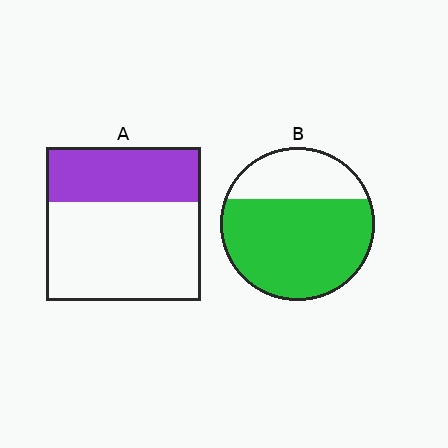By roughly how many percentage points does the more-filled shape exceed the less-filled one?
By roughly 35 percentage points (B over A).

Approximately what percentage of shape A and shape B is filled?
A is approximately 35% and B is approximately 70%.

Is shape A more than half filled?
No.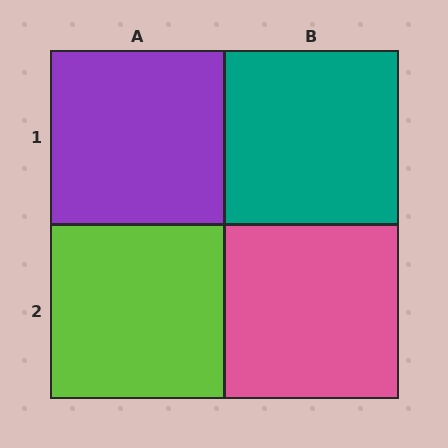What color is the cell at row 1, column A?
Purple.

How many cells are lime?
1 cell is lime.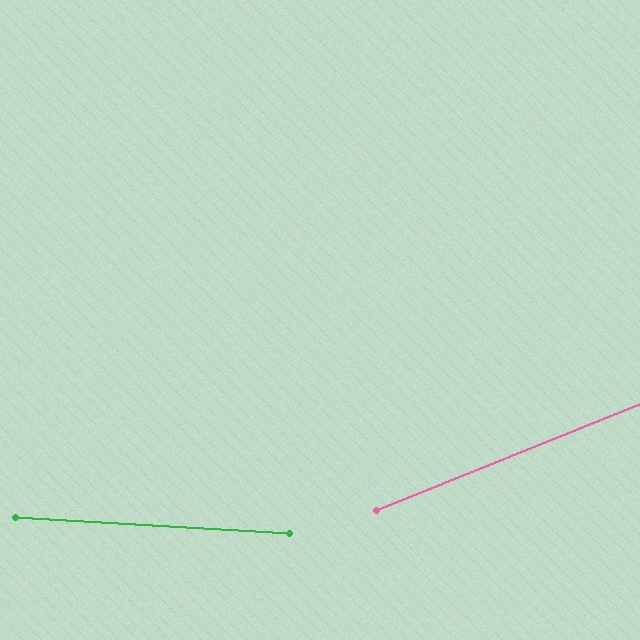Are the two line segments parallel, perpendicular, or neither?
Neither parallel nor perpendicular — they differ by about 25°.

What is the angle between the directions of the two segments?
Approximately 25 degrees.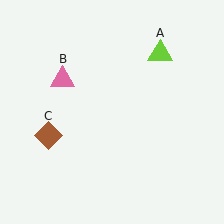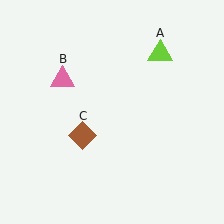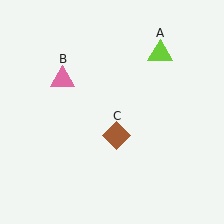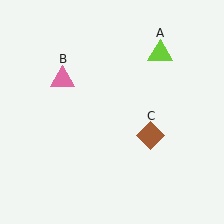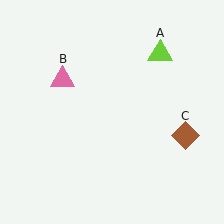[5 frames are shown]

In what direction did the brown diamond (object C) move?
The brown diamond (object C) moved right.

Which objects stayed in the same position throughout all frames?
Lime triangle (object A) and pink triangle (object B) remained stationary.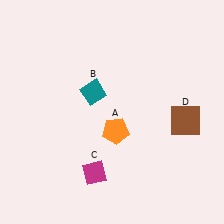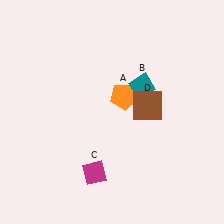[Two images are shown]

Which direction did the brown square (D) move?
The brown square (D) moved left.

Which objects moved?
The objects that moved are: the orange pentagon (A), the teal diamond (B), the brown square (D).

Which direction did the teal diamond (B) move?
The teal diamond (B) moved right.